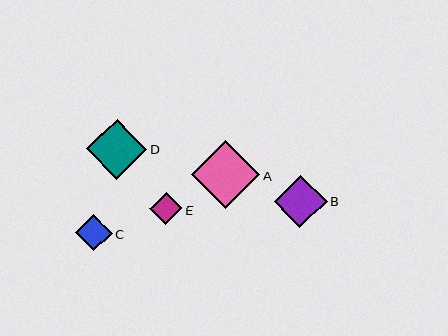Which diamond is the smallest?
Diamond E is the smallest with a size of approximately 32 pixels.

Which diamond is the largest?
Diamond A is the largest with a size of approximately 68 pixels.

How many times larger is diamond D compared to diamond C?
Diamond D is approximately 1.7 times the size of diamond C.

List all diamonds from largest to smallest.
From largest to smallest: A, D, B, C, E.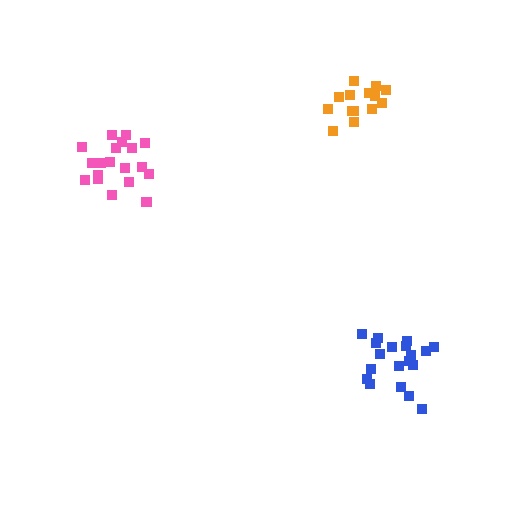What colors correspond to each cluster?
The clusters are colored: pink, orange, blue.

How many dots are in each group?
Group 1: 19 dots, Group 2: 14 dots, Group 3: 19 dots (52 total).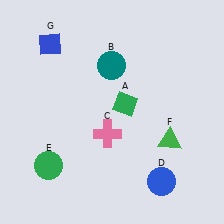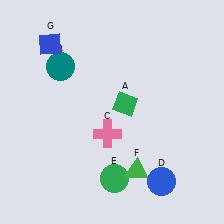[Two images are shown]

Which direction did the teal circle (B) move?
The teal circle (B) moved left.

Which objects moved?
The objects that moved are: the teal circle (B), the green circle (E), the green triangle (F).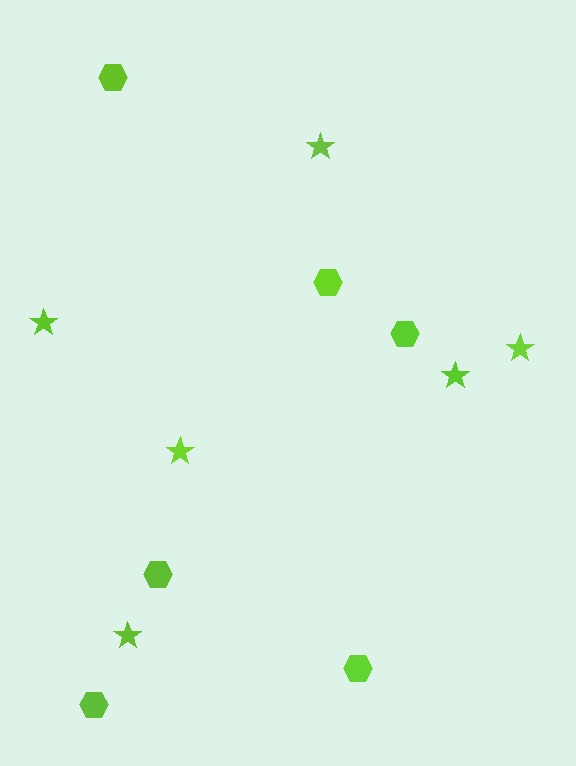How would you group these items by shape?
There are 2 groups: one group of stars (6) and one group of hexagons (6).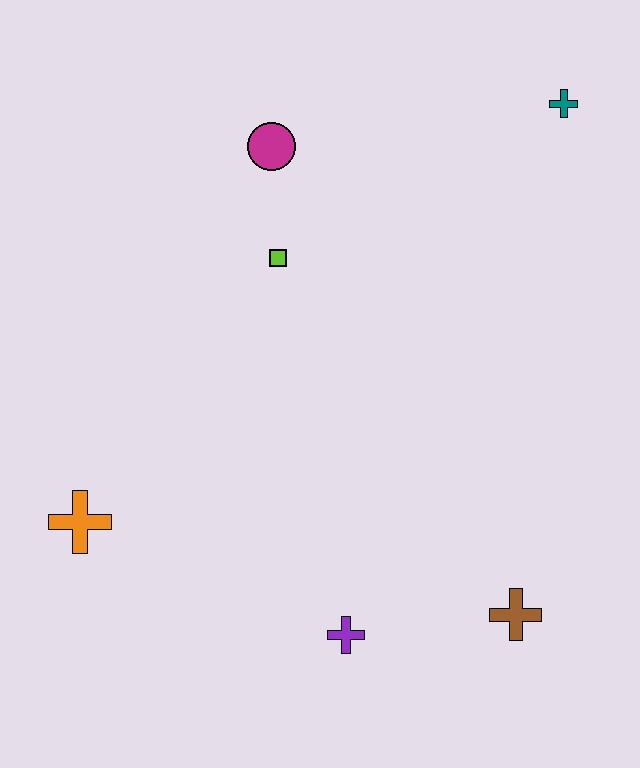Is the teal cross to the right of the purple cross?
Yes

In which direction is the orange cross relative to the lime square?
The orange cross is below the lime square.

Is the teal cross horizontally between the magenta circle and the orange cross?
No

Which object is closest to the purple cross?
The brown cross is closest to the purple cross.